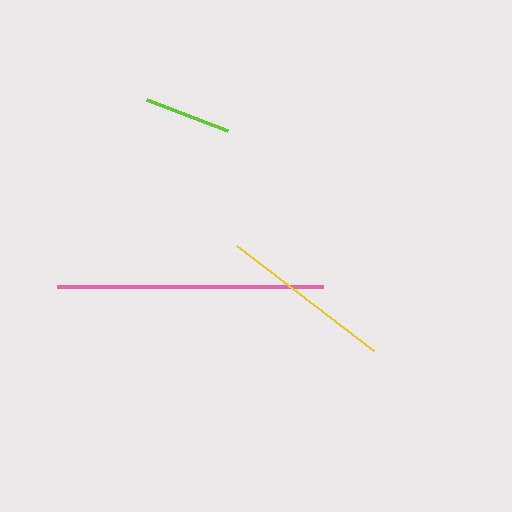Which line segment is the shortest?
The lime line is the shortest at approximately 87 pixels.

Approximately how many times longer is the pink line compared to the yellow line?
The pink line is approximately 1.5 times the length of the yellow line.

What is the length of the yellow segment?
The yellow segment is approximately 172 pixels long.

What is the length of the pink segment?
The pink segment is approximately 266 pixels long.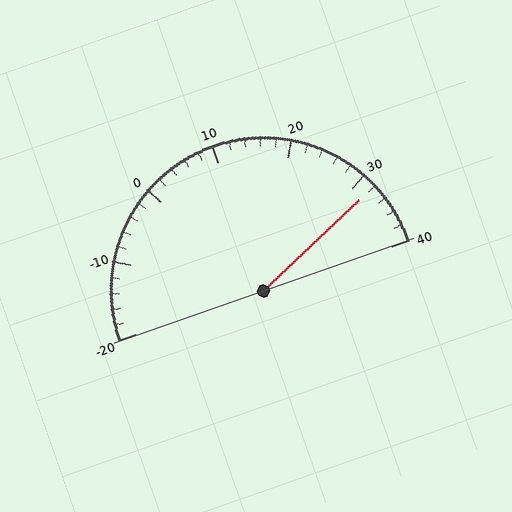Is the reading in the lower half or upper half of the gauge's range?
The reading is in the upper half of the range (-20 to 40).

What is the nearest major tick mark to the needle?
The nearest major tick mark is 30.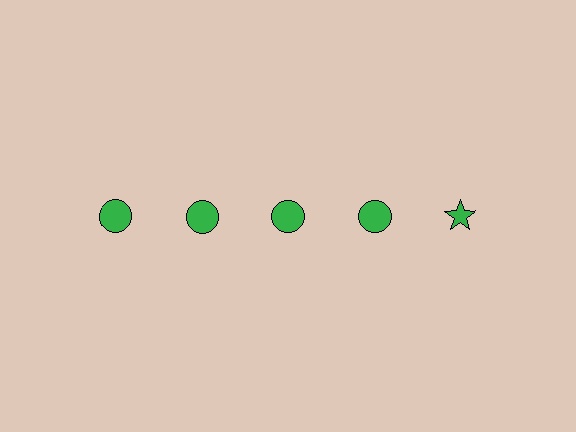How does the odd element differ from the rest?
It has a different shape: star instead of circle.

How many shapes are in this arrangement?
There are 5 shapes arranged in a grid pattern.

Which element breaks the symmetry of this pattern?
The green star in the top row, rightmost column breaks the symmetry. All other shapes are green circles.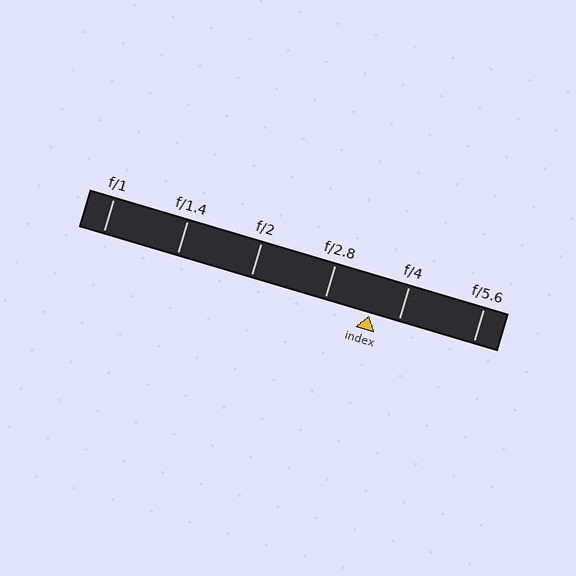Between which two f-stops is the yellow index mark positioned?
The index mark is between f/2.8 and f/4.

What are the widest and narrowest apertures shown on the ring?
The widest aperture shown is f/1 and the narrowest is f/5.6.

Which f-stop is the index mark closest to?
The index mark is closest to f/4.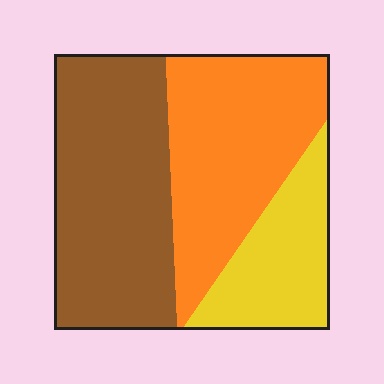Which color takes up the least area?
Yellow, at roughly 20%.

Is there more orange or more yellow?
Orange.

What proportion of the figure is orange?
Orange covers 37% of the figure.